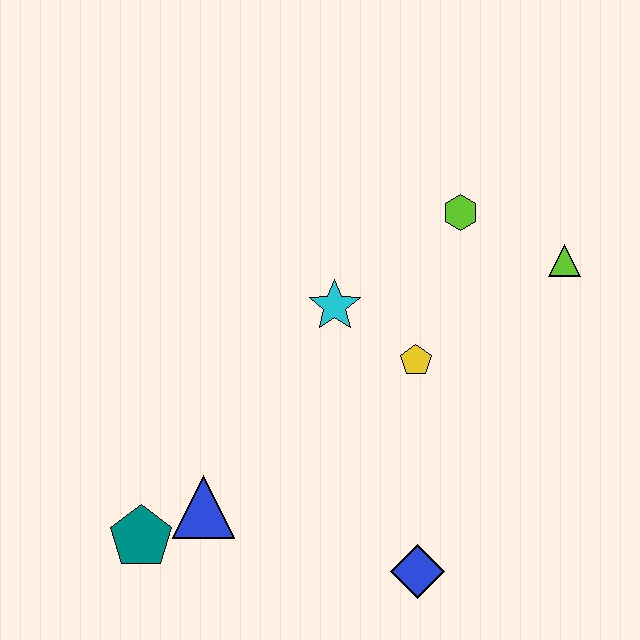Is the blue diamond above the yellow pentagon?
No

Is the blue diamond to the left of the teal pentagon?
No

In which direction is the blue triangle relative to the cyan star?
The blue triangle is below the cyan star.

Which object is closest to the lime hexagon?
The lime triangle is closest to the lime hexagon.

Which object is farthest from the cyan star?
The teal pentagon is farthest from the cyan star.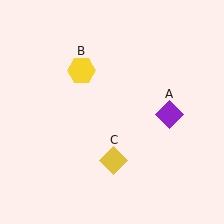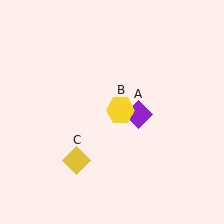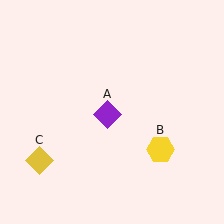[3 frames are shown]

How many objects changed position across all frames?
3 objects changed position: purple diamond (object A), yellow hexagon (object B), yellow diamond (object C).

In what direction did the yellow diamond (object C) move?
The yellow diamond (object C) moved left.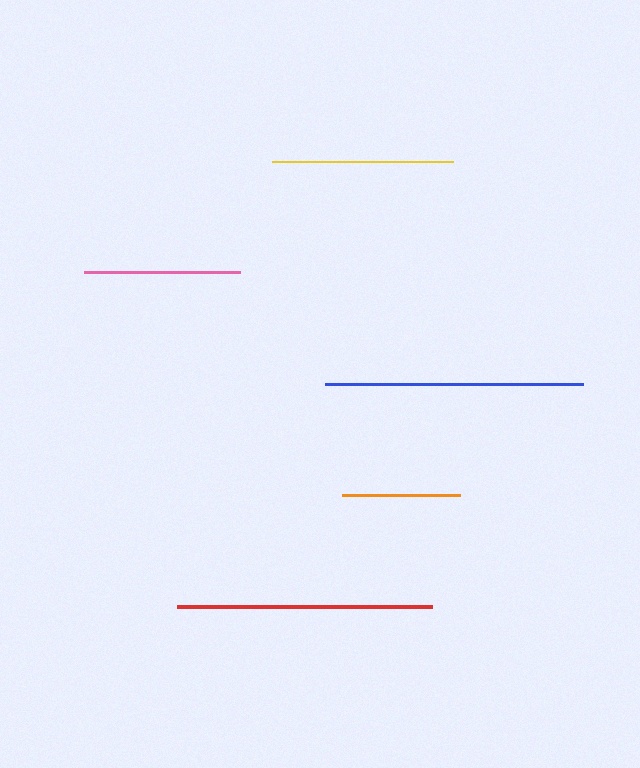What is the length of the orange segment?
The orange segment is approximately 118 pixels long.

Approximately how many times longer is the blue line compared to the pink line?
The blue line is approximately 1.6 times the length of the pink line.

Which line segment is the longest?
The blue line is the longest at approximately 258 pixels.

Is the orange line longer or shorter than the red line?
The red line is longer than the orange line.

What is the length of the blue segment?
The blue segment is approximately 258 pixels long.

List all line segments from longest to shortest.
From longest to shortest: blue, red, yellow, pink, orange.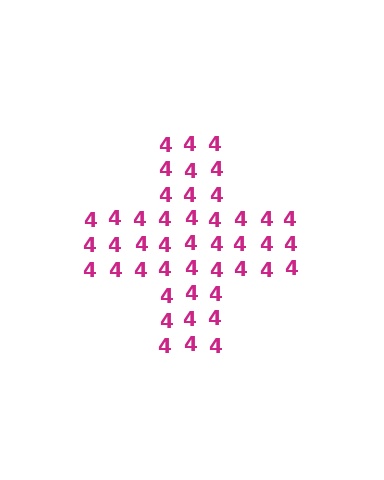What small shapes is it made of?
It is made of small digit 4's.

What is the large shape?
The large shape is a cross.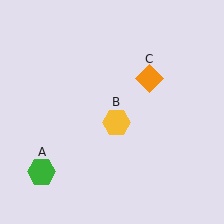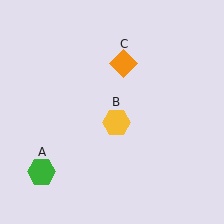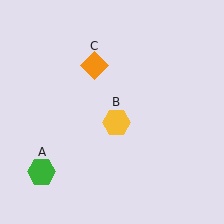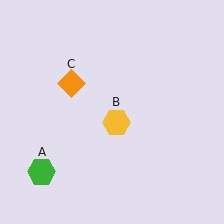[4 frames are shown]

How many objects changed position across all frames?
1 object changed position: orange diamond (object C).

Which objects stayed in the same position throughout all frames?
Green hexagon (object A) and yellow hexagon (object B) remained stationary.